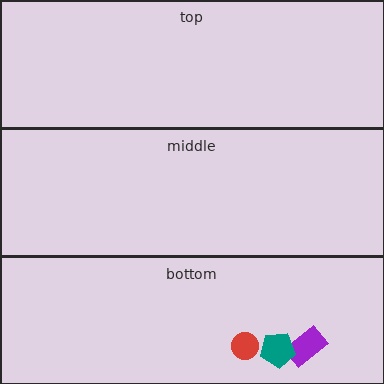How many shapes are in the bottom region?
3.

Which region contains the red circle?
The bottom region.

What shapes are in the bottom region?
The red circle, the purple rectangle, the teal pentagon.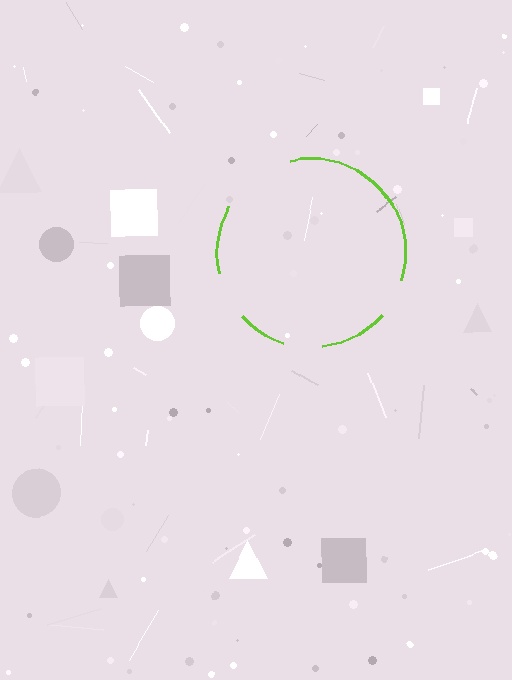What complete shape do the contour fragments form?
The contour fragments form a circle.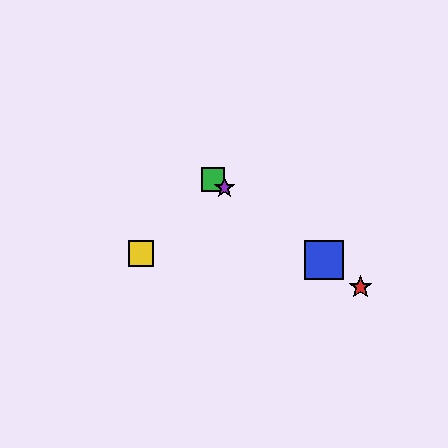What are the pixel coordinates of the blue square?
The blue square is at (324, 260).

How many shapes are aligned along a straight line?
4 shapes (the red star, the blue square, the green square, the purple star) are aligned along a straight line.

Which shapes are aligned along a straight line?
The red star, the blue square, the green square, the purple star are aligned along a straight line.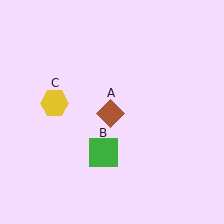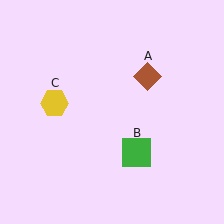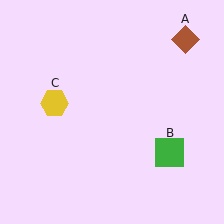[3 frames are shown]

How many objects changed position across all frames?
2 objects changed position: brown diamond (object A), green square (object B).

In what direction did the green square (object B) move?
The green square (object B) moved right.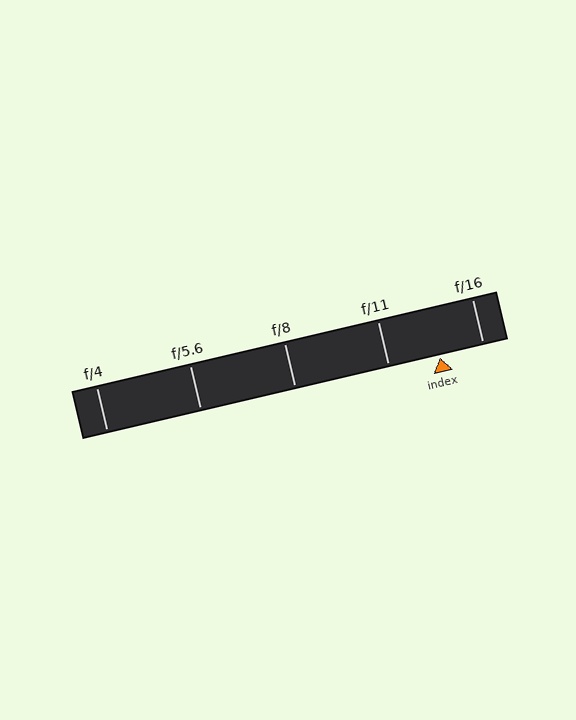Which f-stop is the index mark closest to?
The index mark is closest to f/16.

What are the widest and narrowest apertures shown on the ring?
The widest aperture shown is f/4 and the narrowest is f/16.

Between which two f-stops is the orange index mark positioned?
The index mark is between f/11 and f/16.